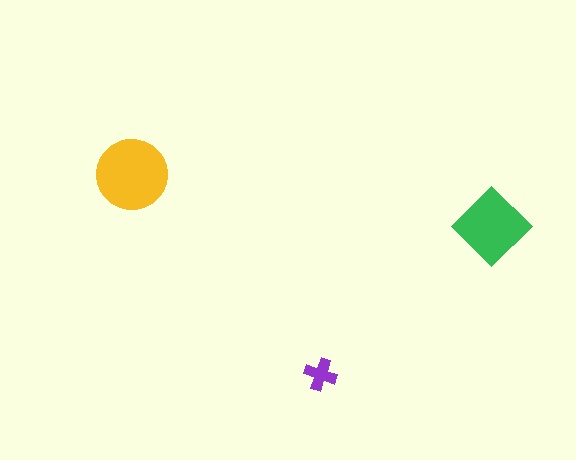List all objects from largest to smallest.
The yellow circle, the green diamond, the purple cross.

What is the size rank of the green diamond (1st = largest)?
2nd.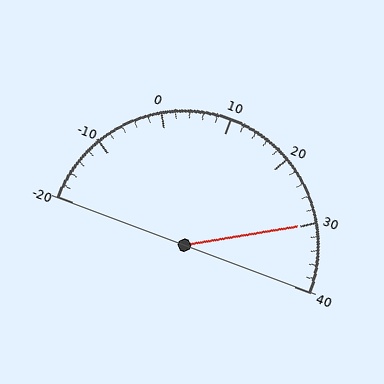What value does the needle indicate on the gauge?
The needle indicates approximately 30.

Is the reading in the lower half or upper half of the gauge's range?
The reading is in the upper half of the range (-20 to 40).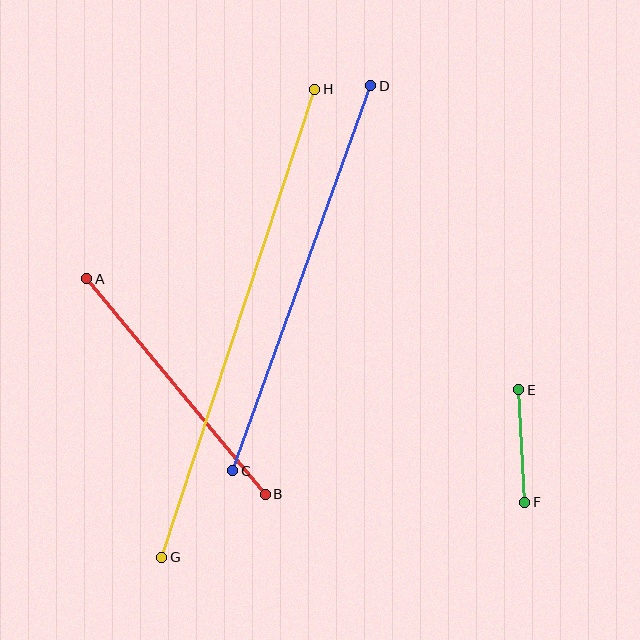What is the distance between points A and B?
The distance is approximately 280 pixels.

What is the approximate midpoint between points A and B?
The midpoint is at approximately (176, 386) pixels.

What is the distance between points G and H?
The distance is approximately 492 pixels.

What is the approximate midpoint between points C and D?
The midpoint is at approximately (302, 278) pixels.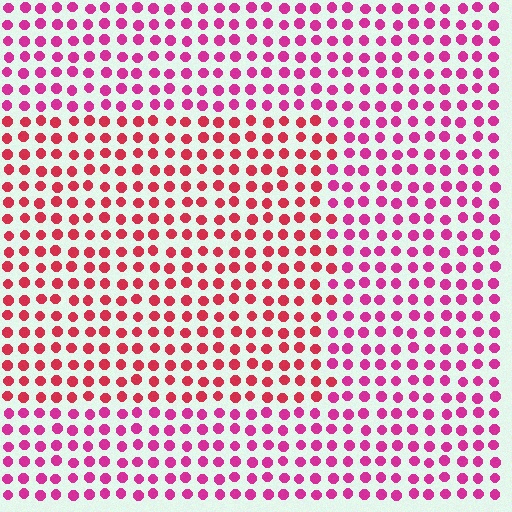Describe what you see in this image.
The image is filled with small magenta elements in a uniform arrangement. A rectangle-shaped region is visible where the elements are tinted to a slightly different hue, forming a subtle color boundary.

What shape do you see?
I see a rectangle.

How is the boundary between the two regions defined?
The boundary is defined purely by a slight shift in hue (about 28 degrees). Spacing, size, and orientation are identical on both sides.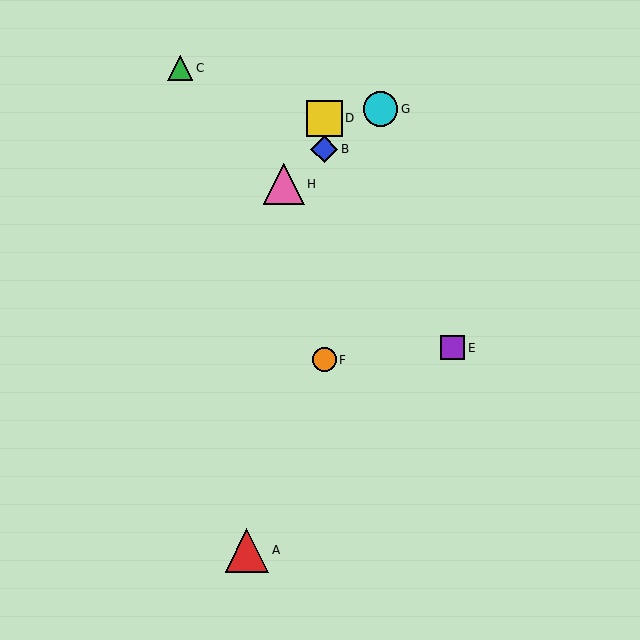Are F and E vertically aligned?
No, F is at x≈324 and E is at x≈452.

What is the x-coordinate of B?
Object B is at x≈324.